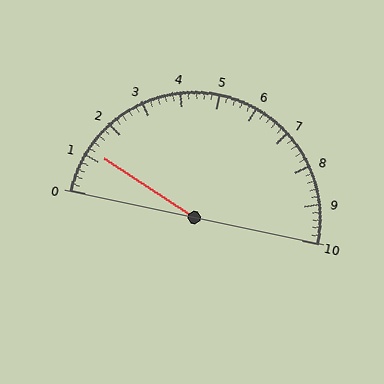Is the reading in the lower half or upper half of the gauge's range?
The reading is in the lower half of the range (0 to 10).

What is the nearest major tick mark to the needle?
The nearest major tick mark is 1.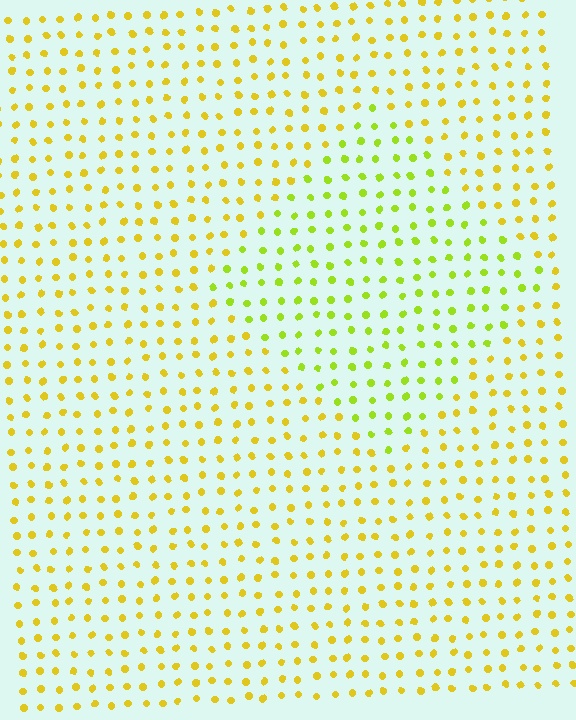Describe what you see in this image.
The image is filled with small yellow elements in a uniform arrangement. A diamond-shaped region is visible where the elements are tinted to a slightly different hue, forming a subtle color boundary.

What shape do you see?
I see a diamond.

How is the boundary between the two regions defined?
The boundary is defined purely by a slight shift in hue (about 30 degrees). Spacing, size, and orientation are identical on both sides.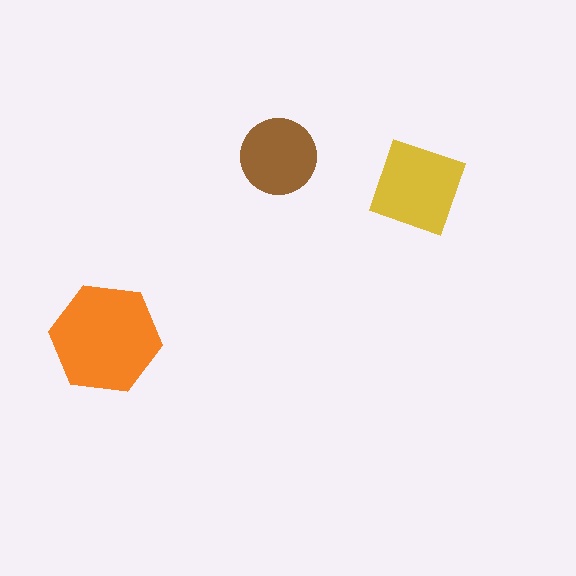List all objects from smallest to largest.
The brown circle, the yellow square, the orange hexagon.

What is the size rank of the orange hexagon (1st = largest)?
1st.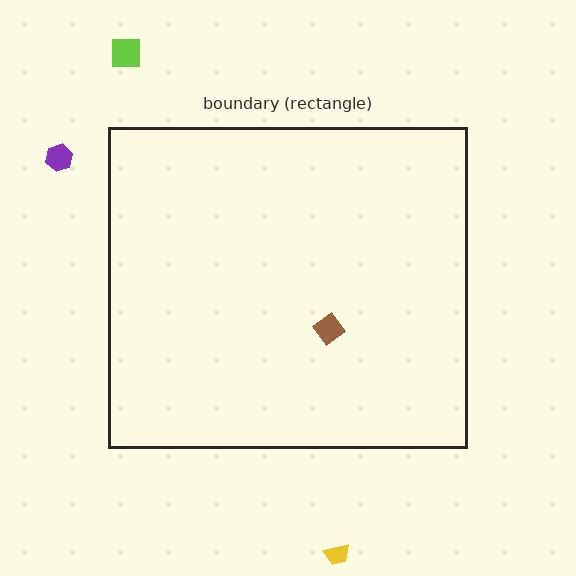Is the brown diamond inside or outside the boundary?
Inside.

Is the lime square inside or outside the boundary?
Outside.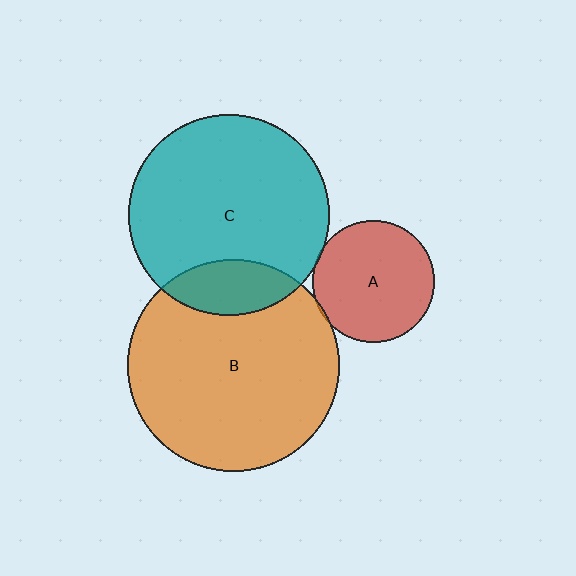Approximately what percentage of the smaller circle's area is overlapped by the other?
Approximately 5%.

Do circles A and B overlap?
Yes.